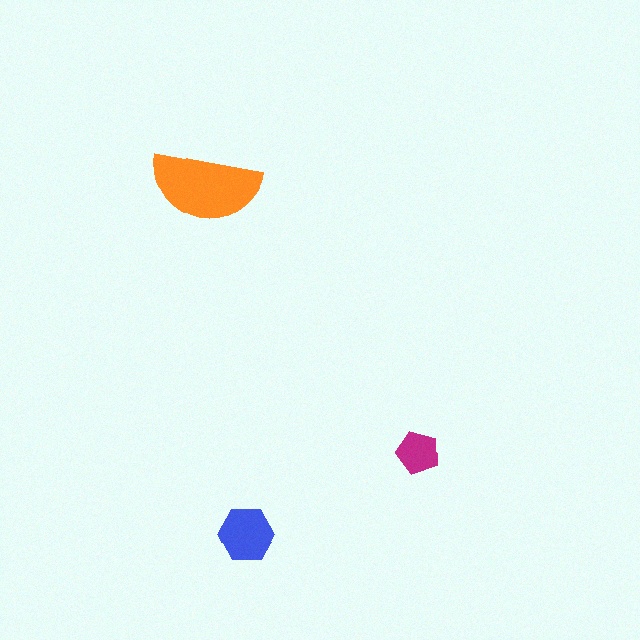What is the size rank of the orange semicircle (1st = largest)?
1st.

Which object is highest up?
The orange semicircle is topmost.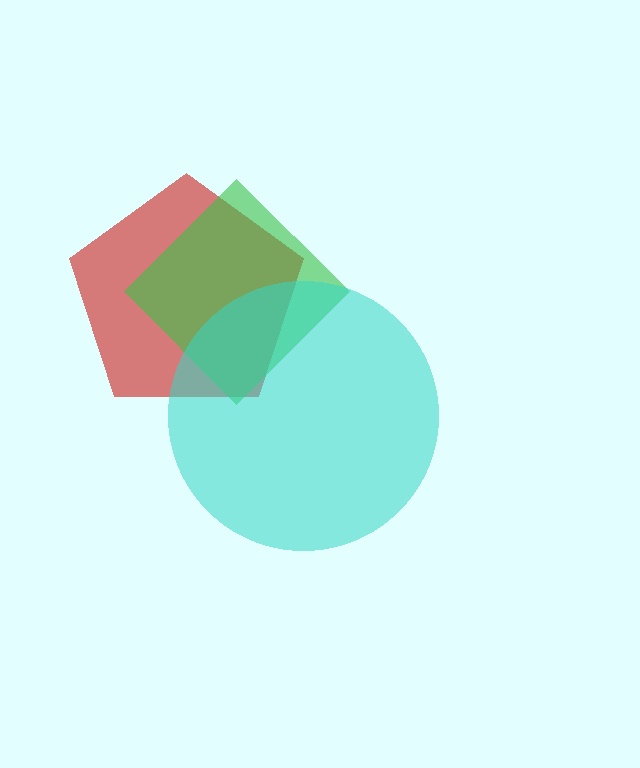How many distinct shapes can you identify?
There are 3 distinct shapes: a red pentagon, a green diamond, a cyan circle.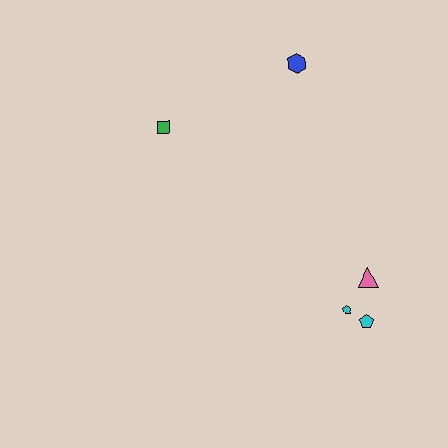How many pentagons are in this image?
There are 2 pentagons.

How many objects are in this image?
There are 5 objects.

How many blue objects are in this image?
There is 1 blue object.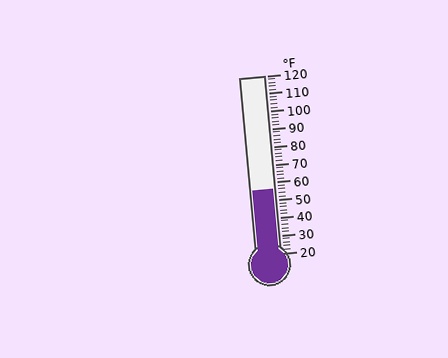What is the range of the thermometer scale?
The thermometer scale ranges from 20°F to 120°F.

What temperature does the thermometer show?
The thermometer shows approximately 56°F.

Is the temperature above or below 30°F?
The temperature is above 30°F.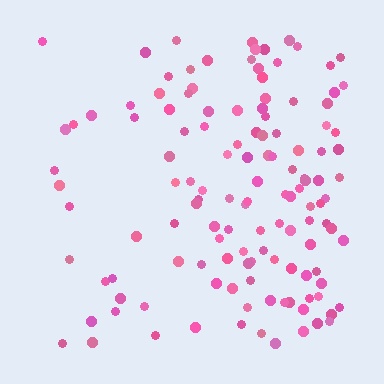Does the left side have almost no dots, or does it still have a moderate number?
Still a moderate number, just noticeably fewer than the right.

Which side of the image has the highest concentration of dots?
The right.